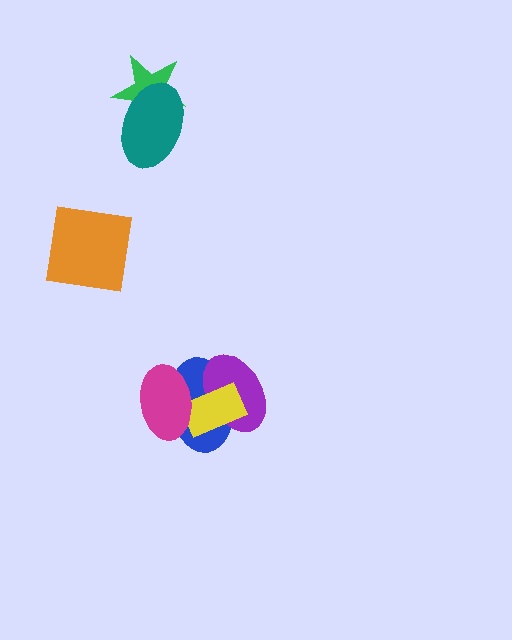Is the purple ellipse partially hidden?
Yes, it is partially covered by another shape.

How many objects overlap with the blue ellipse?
3 objects overlap with the blue ellipse.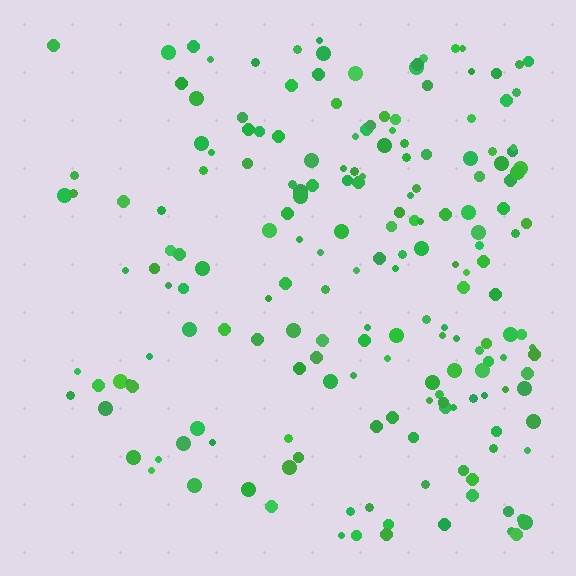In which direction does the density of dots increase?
From left to right, with the right side densest.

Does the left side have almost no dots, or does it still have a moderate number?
Still a moderate number, just noticeably fewer than the right.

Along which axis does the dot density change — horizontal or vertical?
Horizontal.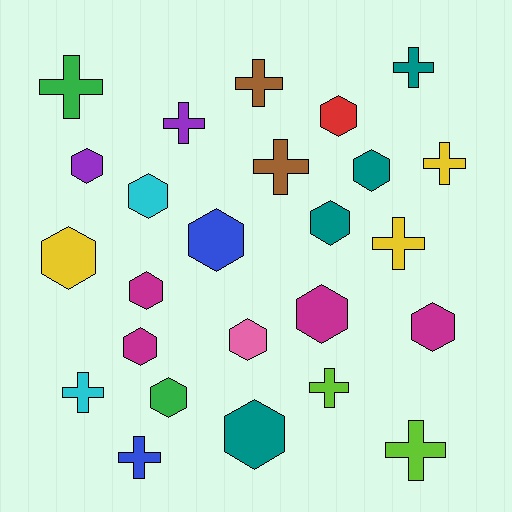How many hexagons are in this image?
There are 14 hexagons.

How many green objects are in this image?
There are 2 green objects.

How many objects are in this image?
There are 25 objects.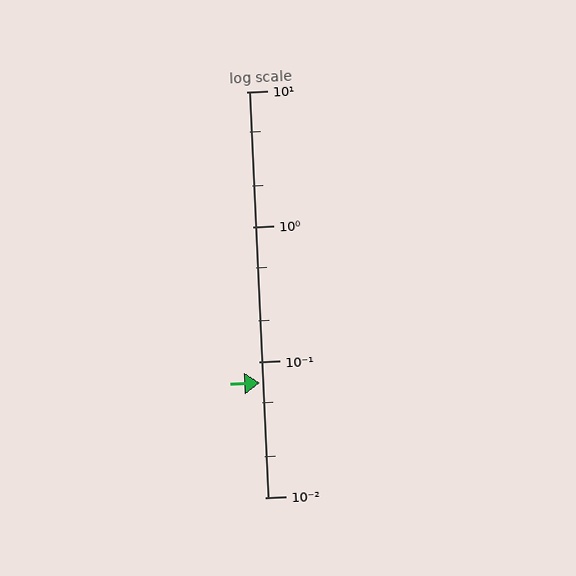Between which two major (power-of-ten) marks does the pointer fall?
The pointer is between 0.01 and 0.1.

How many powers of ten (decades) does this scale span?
The scale spans 3 decades, from 0.01 to 10.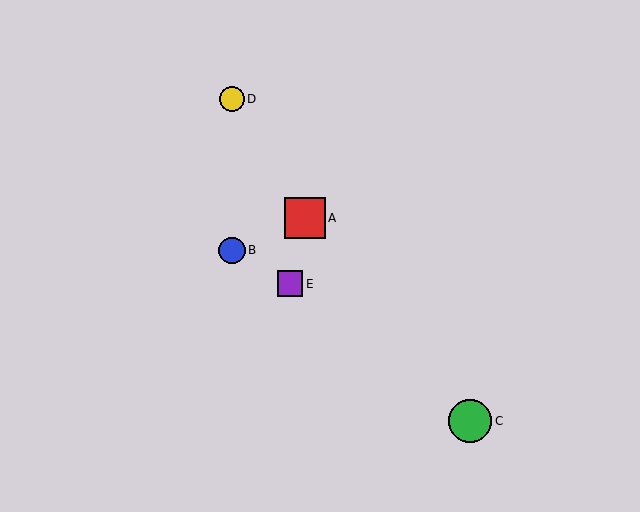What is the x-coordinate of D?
Object D is at x≈232.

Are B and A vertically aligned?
No, B is at x≈232 and A is at x≈305.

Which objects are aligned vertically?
Objects B, D are aligned vertically.